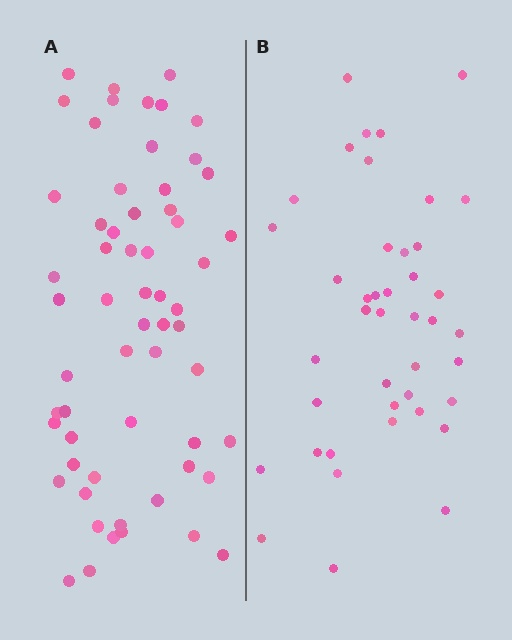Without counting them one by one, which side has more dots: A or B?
Region A (the left region) has more dots.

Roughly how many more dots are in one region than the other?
Region A has approximately 20 more dots than region B.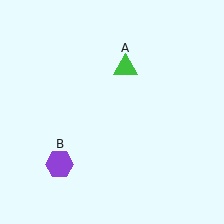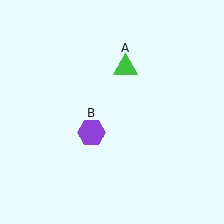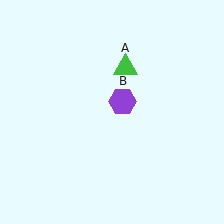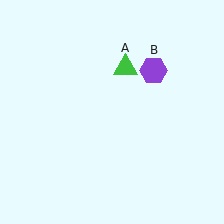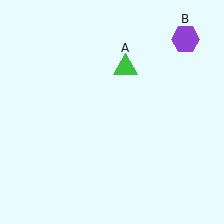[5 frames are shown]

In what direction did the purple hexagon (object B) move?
The purple hexagon (object B) moved up and to the right.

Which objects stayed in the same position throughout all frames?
Green triangle (object A) remained stationary.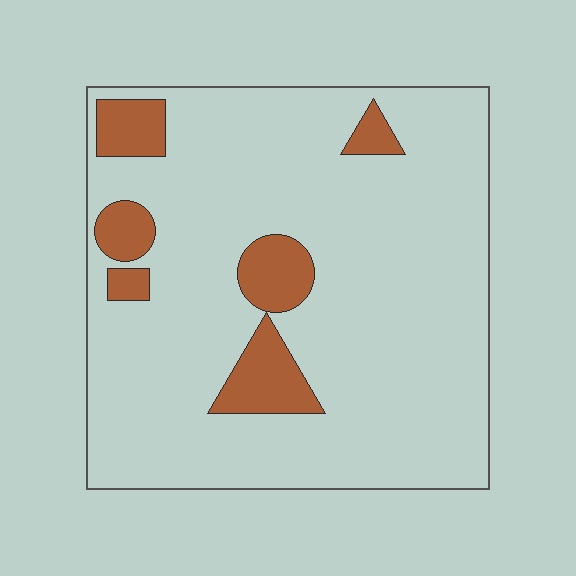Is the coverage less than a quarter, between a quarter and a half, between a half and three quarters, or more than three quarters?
Less than a quarter.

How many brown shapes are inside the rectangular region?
6.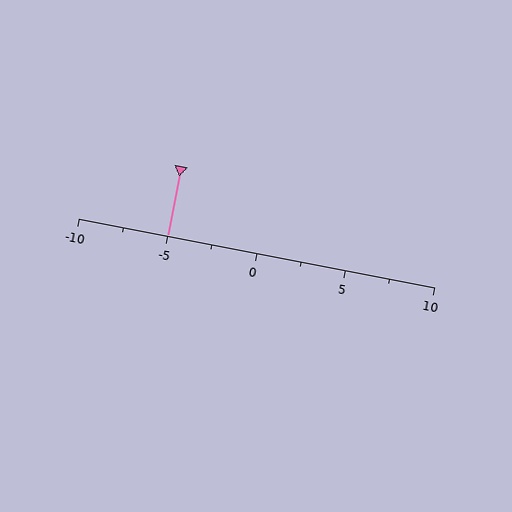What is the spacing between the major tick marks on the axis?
The major ticks are spaced 5 apart.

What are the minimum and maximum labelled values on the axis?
The axis runs from -10 to 10.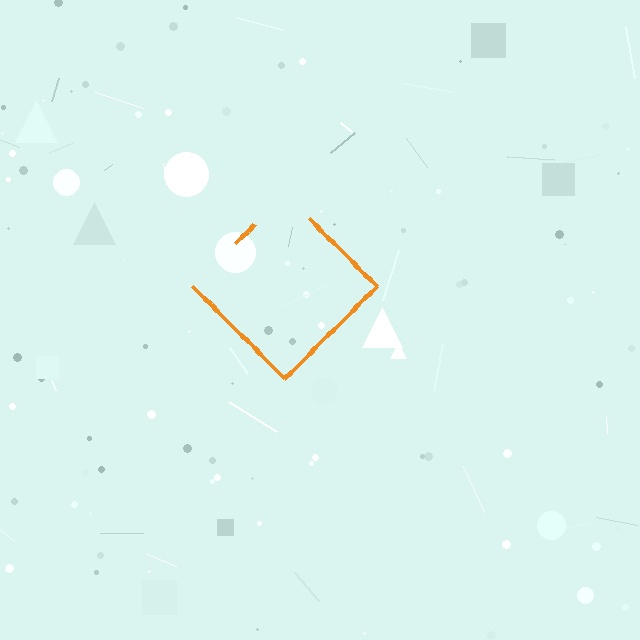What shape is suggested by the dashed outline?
The dashed outline suggests a diamond.